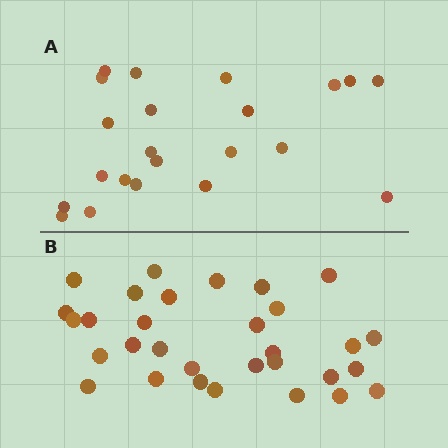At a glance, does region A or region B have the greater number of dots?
Region B (the bottom region) has more dots.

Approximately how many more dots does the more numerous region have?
Region B has roughly 8 or so more dots than region A.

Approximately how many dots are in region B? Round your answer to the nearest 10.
About 30 dots. (The exact count is 31, which rounds to 30.)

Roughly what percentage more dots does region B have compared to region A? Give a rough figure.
About 40% more.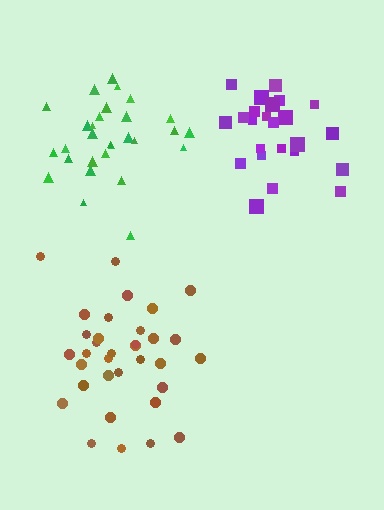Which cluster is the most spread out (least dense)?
Brown.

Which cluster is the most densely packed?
Green.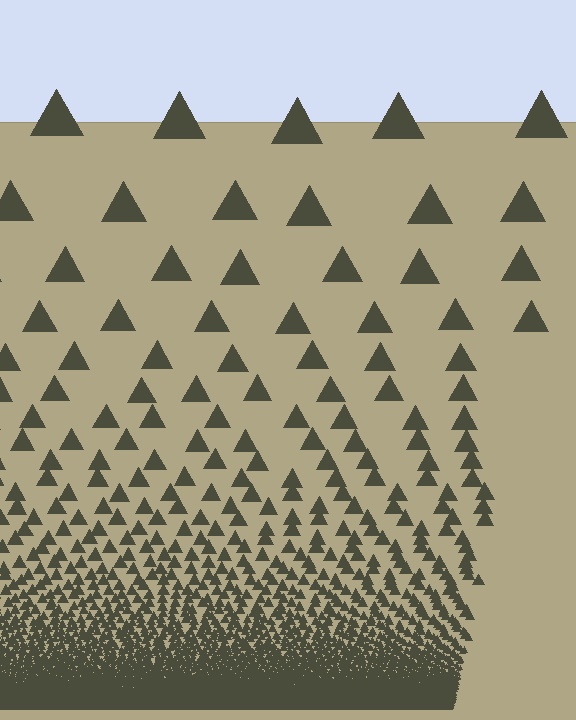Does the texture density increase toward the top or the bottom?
Density increases toward the bottom.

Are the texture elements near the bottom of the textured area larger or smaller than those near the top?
Smaller. The gradient is inverted — elements near the bottom are smaller and denser.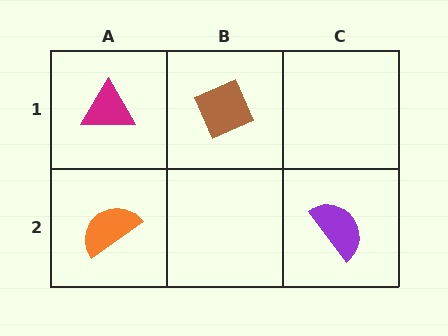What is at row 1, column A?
A magenta triangle.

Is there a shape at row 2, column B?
No, that cell is empty.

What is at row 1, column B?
A brown diamond.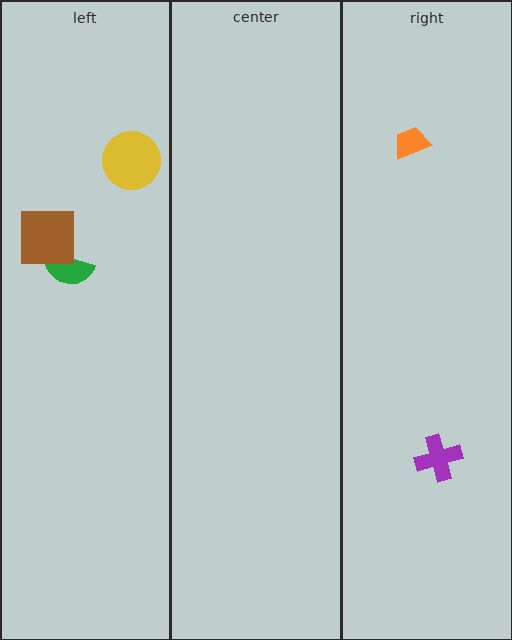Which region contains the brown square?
The left region.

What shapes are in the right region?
The purple cross, the orange trapezoid.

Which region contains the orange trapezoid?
The right region.